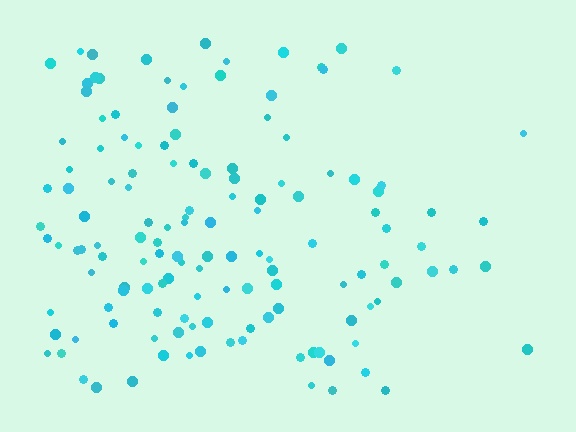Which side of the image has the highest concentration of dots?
The left.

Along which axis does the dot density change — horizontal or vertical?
Horizontal.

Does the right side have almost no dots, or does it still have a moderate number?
Still a moderate number, just noticeably fewer than the left.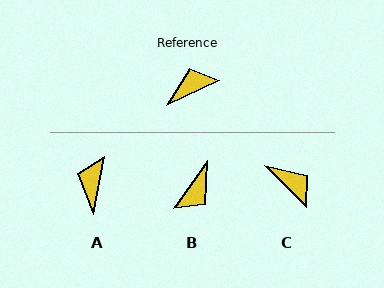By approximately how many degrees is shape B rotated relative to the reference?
Approximately 150 degrees clockwise.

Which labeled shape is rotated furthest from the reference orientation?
B, about 150 degrees away.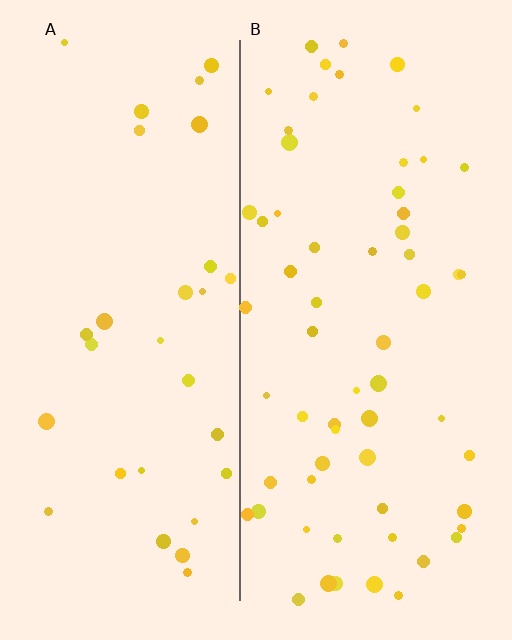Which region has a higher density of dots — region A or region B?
B (the right).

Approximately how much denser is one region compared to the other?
Approximately 2.0× — region B over region A.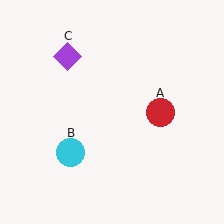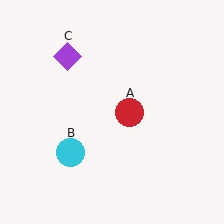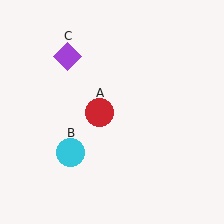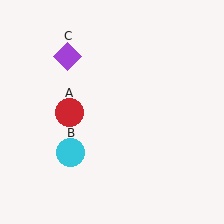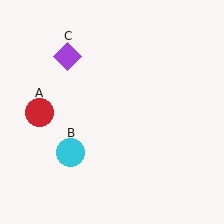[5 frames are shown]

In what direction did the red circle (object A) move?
The red circle (object A) moved left.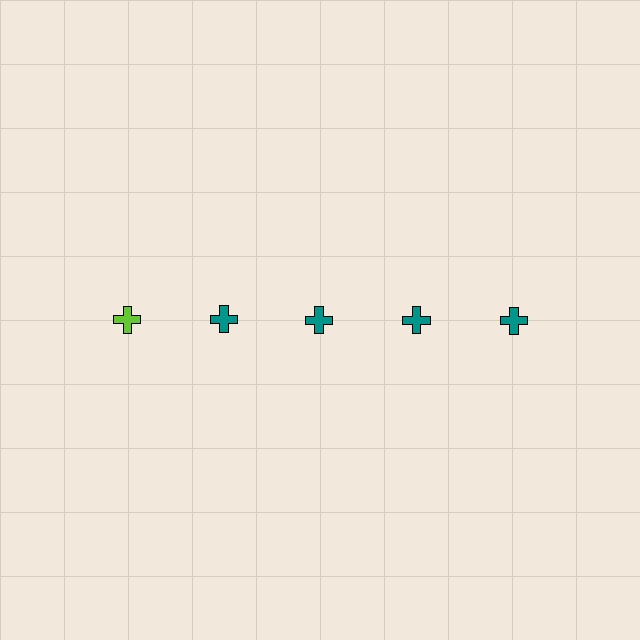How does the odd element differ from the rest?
It has a different color: lime instead of teal.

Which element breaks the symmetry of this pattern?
The lime cross in the top row, leftmost column breaks the symmetry. All other shapes are teal crosses.